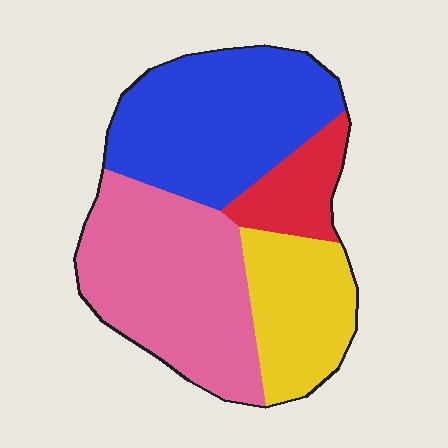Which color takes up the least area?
Red, at roughly 10%.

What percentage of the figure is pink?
Pink takes up about three eighths (3/8) of the figure.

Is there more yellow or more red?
Yellow.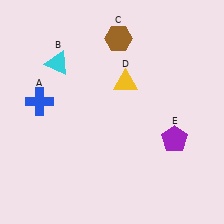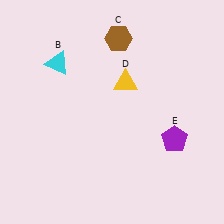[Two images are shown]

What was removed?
The blue cross (A) was removed in Image 2.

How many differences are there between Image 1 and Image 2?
There is 1 difference between the two images.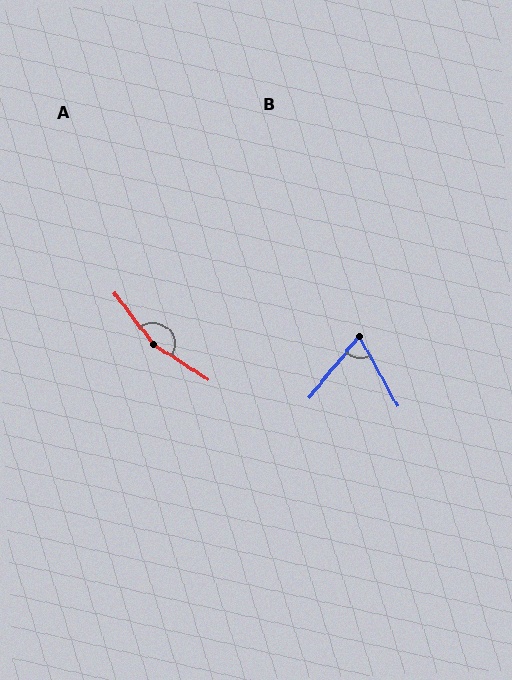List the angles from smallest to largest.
B (68°), A (160°).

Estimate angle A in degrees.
Approximately 160 degrees.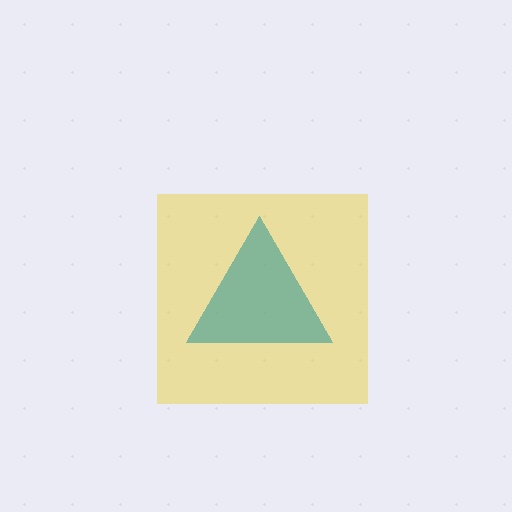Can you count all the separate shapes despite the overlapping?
Yes, there are 2 separate shapes.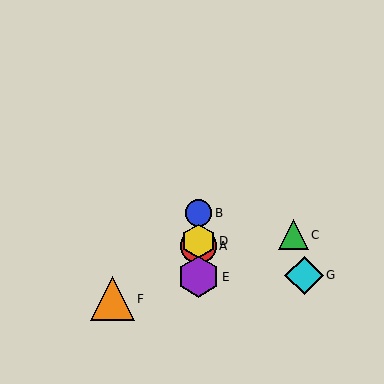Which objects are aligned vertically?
Objects A, B, D, E are aligned vertically.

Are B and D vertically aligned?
Yes, both are at x≈198.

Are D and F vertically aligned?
No, D is at x≈198 and F is at x≈112.